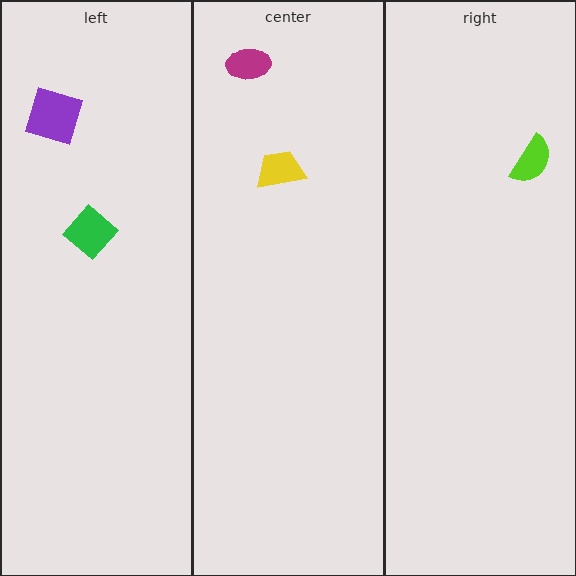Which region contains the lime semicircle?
The right region.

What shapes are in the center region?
The yellow trapezoid, the magenta ellipse.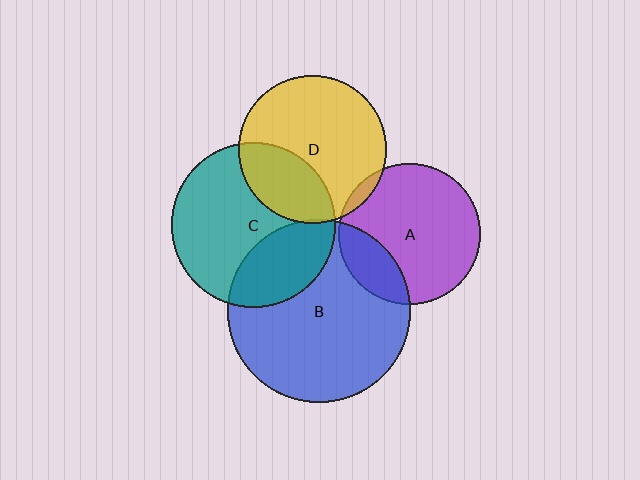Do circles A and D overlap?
Yes.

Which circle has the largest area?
Circle B (blue).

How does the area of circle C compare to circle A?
Approximately 1.3 times.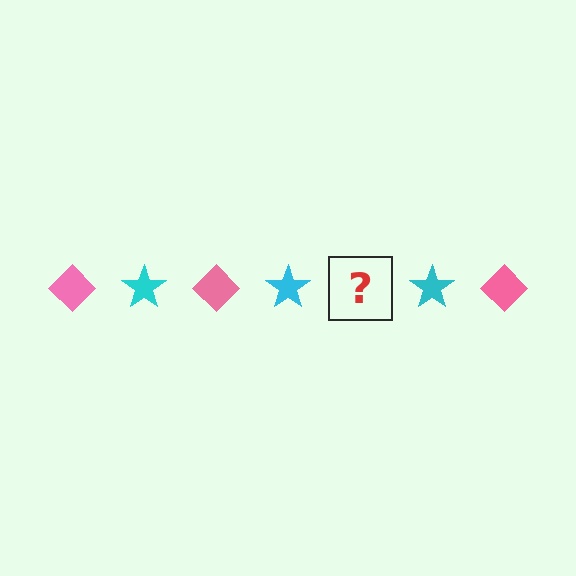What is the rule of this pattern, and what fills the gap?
The rule is that the pattern alternates between pink diamond and cyan star. The gap should be filled with a pink diamond.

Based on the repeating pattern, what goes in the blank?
The blank should be a pink diamond.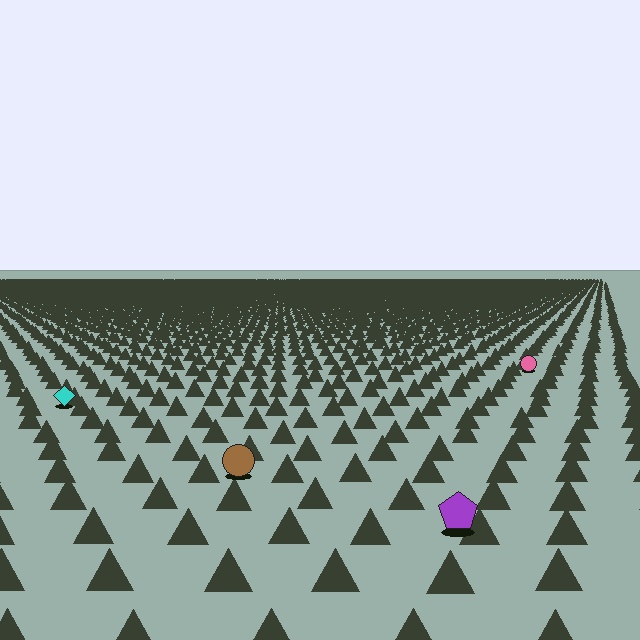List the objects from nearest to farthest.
From nearest to farthest: the purple pentagon, the brown circle, the cyan diamond, the pink circle.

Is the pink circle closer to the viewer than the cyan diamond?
No. The cyan diamond is closer — you can tell from the texture gradient: the ground texture is coarser near it.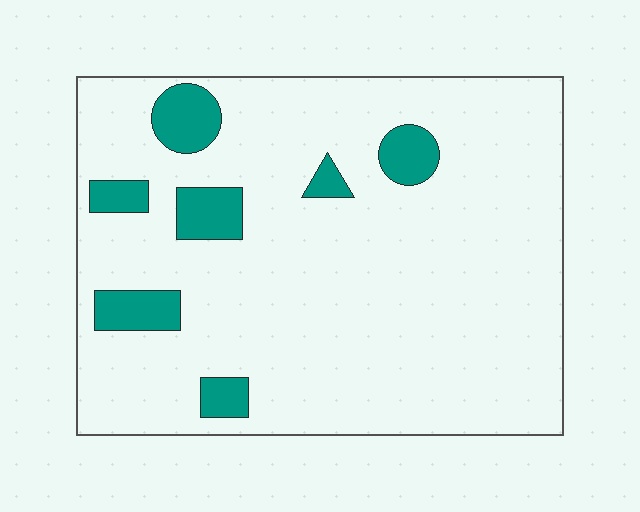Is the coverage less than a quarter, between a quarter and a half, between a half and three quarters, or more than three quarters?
Less than a quarter.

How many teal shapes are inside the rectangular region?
7.